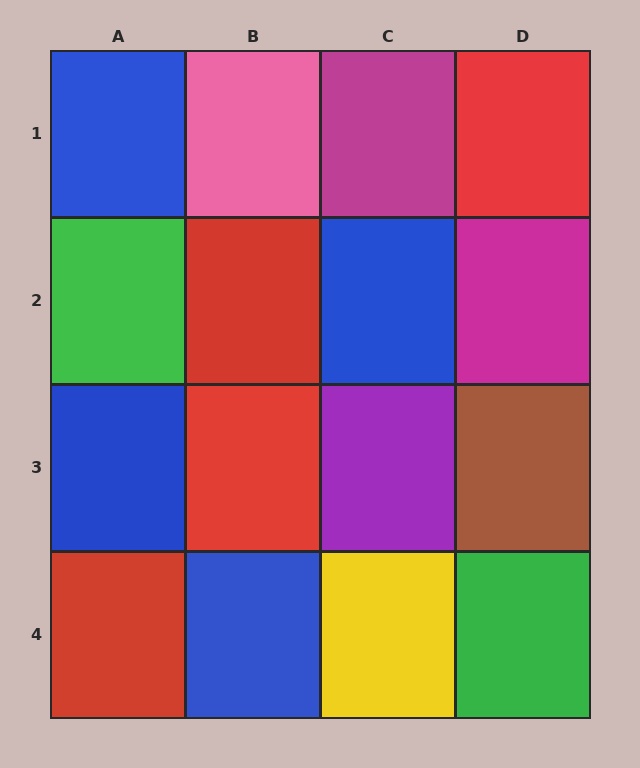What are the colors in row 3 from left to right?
Blue, red, purple, brown.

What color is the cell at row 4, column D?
Green.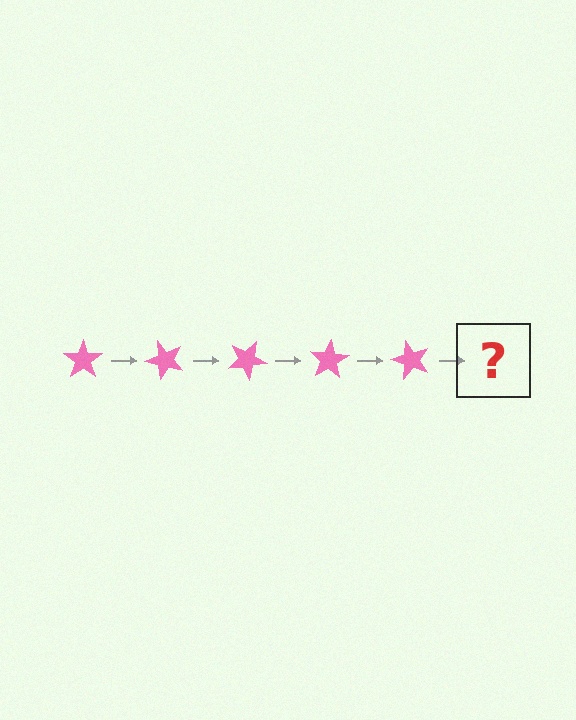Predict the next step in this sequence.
The next step is a pink star rotated 250 degrees.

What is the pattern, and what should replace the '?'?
The pattern is that the star rotates 50 degrees each step. The '?' should be a pink star rotated 250 degrees.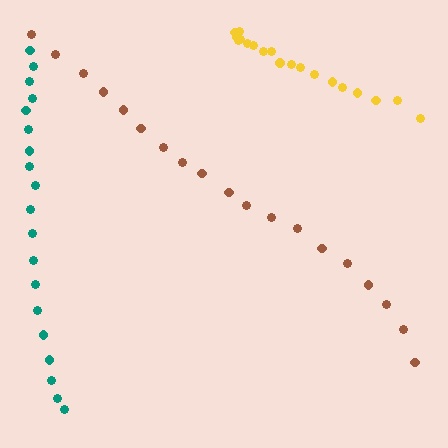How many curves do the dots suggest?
There are 3 distinct paths.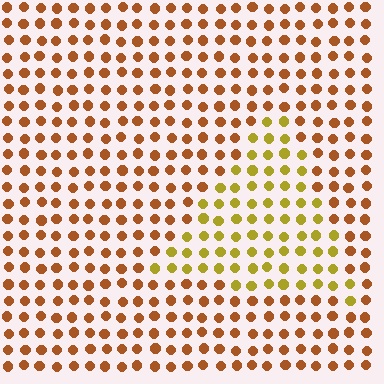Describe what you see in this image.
The image is filled with small brown elements in a uniform arrangement. A triangle-shaped region is visible where the elements are tinted to a slightly different hue, forming a subtle color boundary.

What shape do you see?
I see a triangle.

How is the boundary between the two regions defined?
The boundary is defined purely by a slight shift in hue (about 35 degrees). Spacing, size, and orientation are identical on both sides.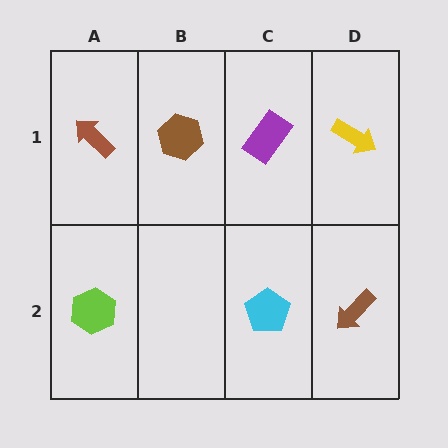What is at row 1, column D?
A yellow arrow.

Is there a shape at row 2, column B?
No, that cell is empty.